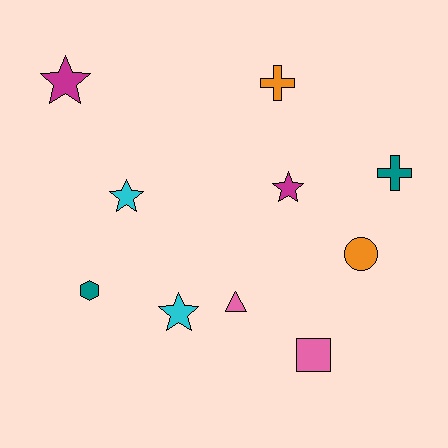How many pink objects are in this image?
There are 2 pink objects.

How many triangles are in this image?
There is 1 triangle.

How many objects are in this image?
There are 10 objects.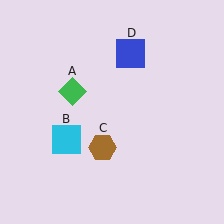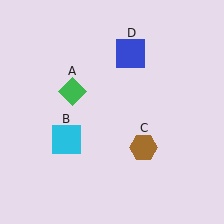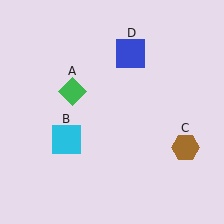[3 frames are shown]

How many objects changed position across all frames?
1 object changed position: brown hexagon (object C).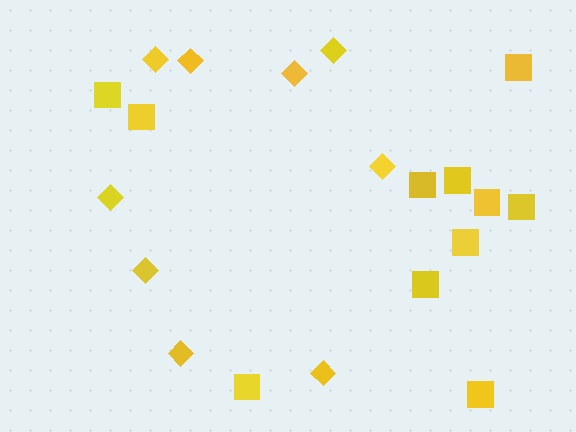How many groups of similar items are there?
There are 2 groups: one group of squares (11) and one group of diamonds (9).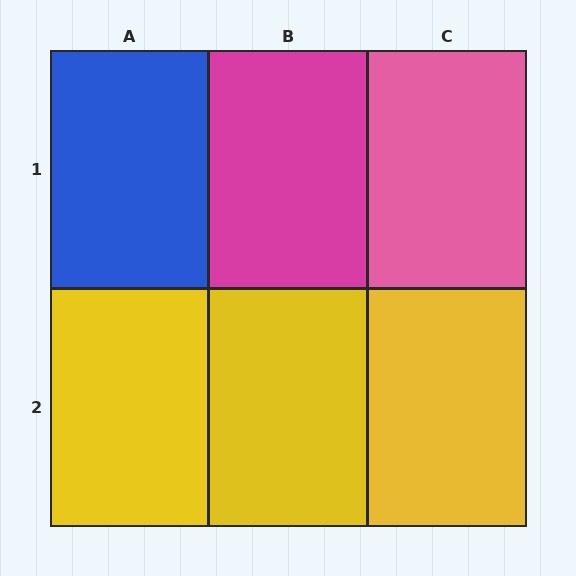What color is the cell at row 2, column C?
Yellow.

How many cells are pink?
1 cell is pink.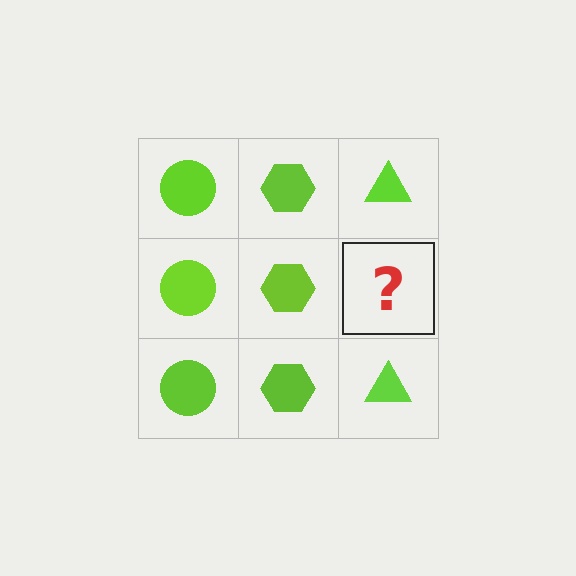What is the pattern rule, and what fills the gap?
The rule is that each column has a consistent shape. The gap should be filled with a lime triangle.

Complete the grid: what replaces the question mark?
The question mark should be replaced with a lime triangle.